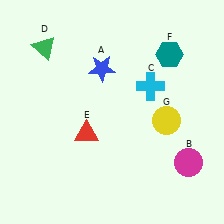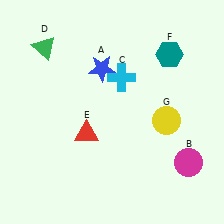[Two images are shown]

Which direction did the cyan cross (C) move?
The cyan cross (C) moved left.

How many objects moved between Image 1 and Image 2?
1 object moved between the two images.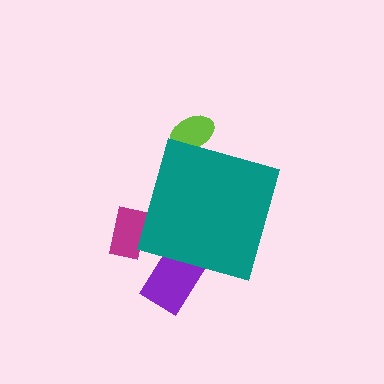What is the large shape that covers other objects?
A teal diamond.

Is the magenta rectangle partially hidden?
Yes, the magenta rectangle is partially hidden behind the teal diamond.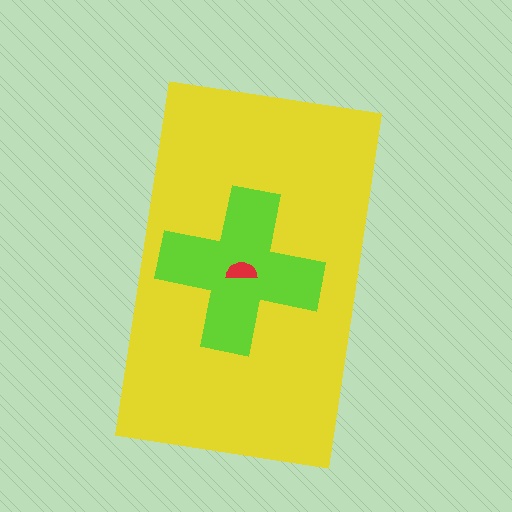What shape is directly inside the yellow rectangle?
The lime cross.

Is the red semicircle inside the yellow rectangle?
Yes.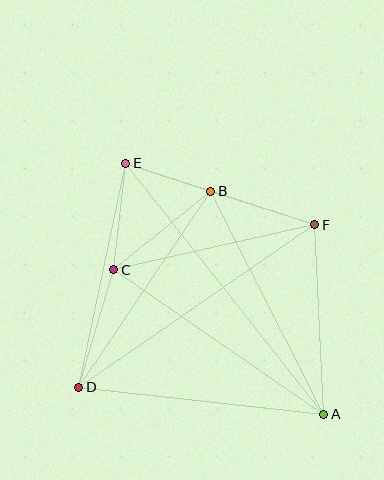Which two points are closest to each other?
Points B and E are closest to each other.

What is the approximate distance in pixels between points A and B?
The distance between A and B is approximately 250 pixels.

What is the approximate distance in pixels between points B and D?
The distance between B and D is approximately 236 pixels.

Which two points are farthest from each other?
Points A and E are farthest from each other.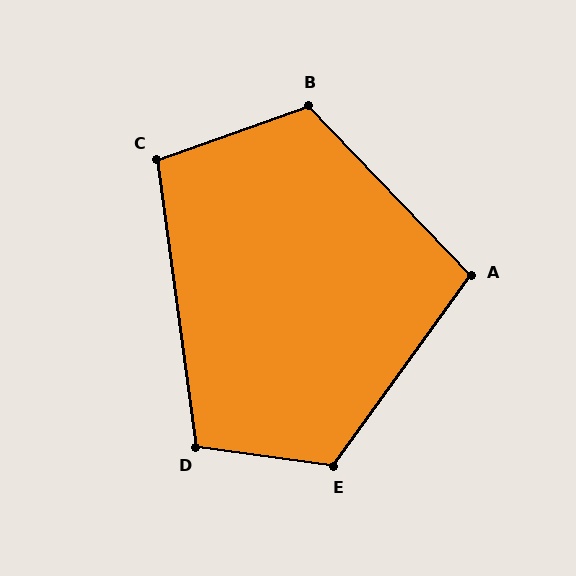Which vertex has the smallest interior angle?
A, at approximately 100 degrees.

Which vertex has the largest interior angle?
E, at approximately 118 degrees.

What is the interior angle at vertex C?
Approximately 102 degrees (obtuse).